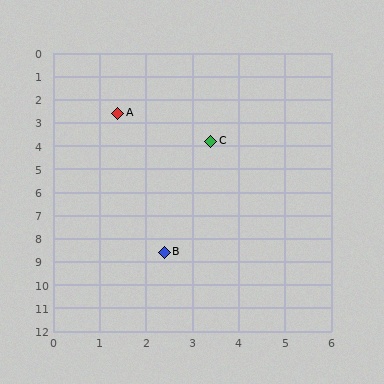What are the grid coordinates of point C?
Point C is at approximately (3.4, 3.8).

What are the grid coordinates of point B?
Point B is at approximately (2.4, 8.6).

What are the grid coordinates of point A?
Point A is at approximately (1.4, 2.6).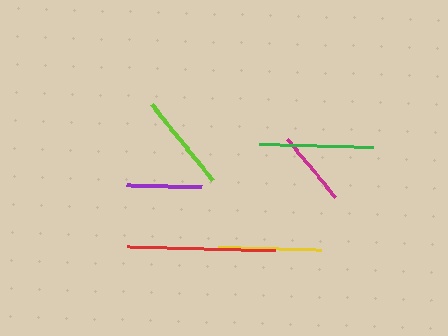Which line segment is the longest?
The red line is the longest at approximately 147 pixels.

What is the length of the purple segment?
The purple segment is approximately 75 pixels long.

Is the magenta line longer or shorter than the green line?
The green line is longer than the magenta line.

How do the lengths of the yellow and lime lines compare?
The yellow and lime lines are approximately the same length.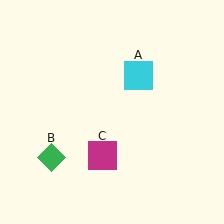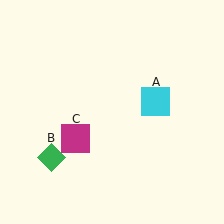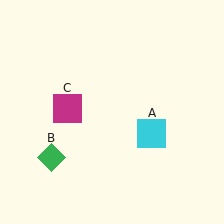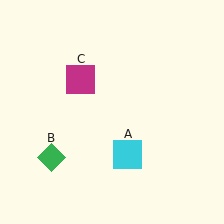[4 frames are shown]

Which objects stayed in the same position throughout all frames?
Green diamond (object B) remained stationary.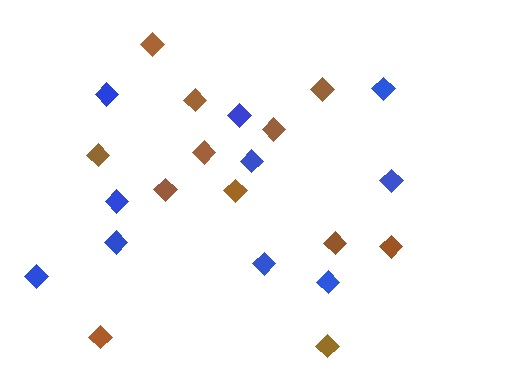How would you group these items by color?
There are 2 groups: one group of blue diamonds (10) and one group of brown diamonds (12).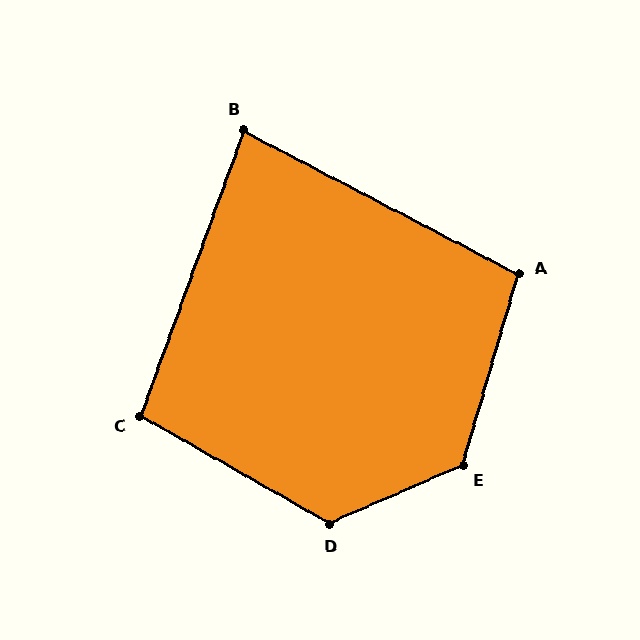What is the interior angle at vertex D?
Approximately 127 degrees (obtuse).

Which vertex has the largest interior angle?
E, at approximately 130 degrees.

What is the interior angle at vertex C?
Approximately 100 degrees (obtuse).